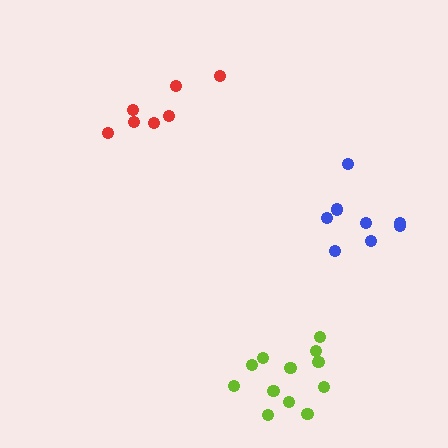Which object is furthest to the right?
The blue cluster is rightmost.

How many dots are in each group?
Group 1: 8 dots, Group 2: 12 dots, Group 3: 7 dots (27 total).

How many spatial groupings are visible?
There are 3 spatial groupings.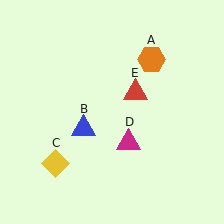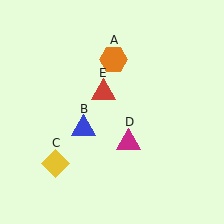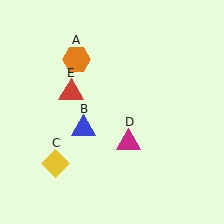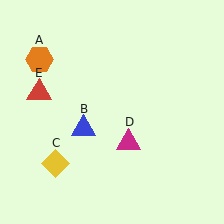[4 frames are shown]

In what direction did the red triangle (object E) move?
The red triangle (object E) moved left.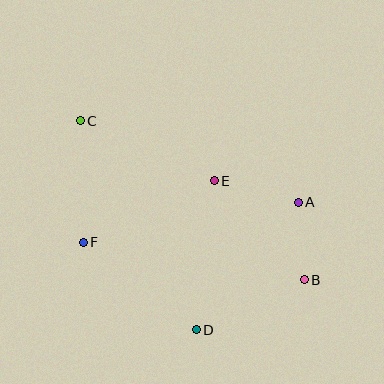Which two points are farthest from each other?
Points B and C are farthest from each other.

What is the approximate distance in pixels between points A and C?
The distance between A and C is approximately 233 pixels.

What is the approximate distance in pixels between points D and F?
The distance between D and F is approximately 143 pixels.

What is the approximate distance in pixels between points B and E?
The distance between B and E is approximately 134 pixels.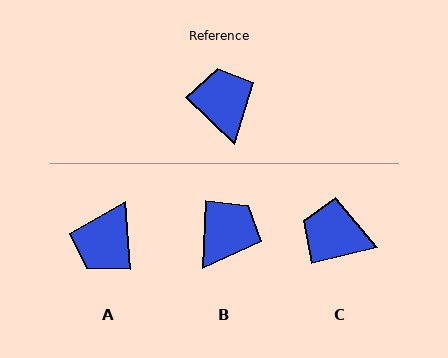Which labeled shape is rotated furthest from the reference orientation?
A, about 138 degrees away.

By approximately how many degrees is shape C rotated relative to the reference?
Approximately 58 degrees counter-clockwise.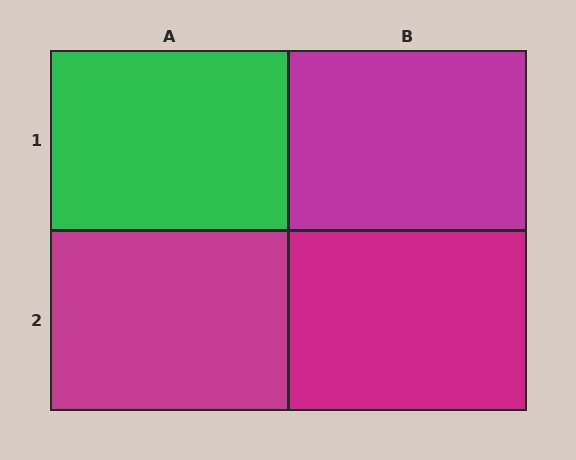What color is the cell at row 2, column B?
Magenta.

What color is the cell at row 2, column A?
Magenta.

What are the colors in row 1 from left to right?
Green, magenta.